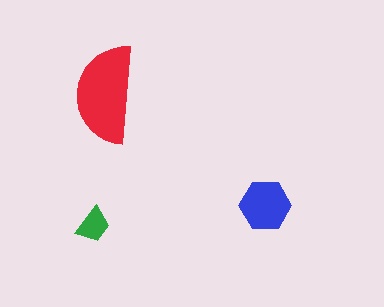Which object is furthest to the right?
The blue hexagon is rightmost.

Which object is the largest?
The red semicircle.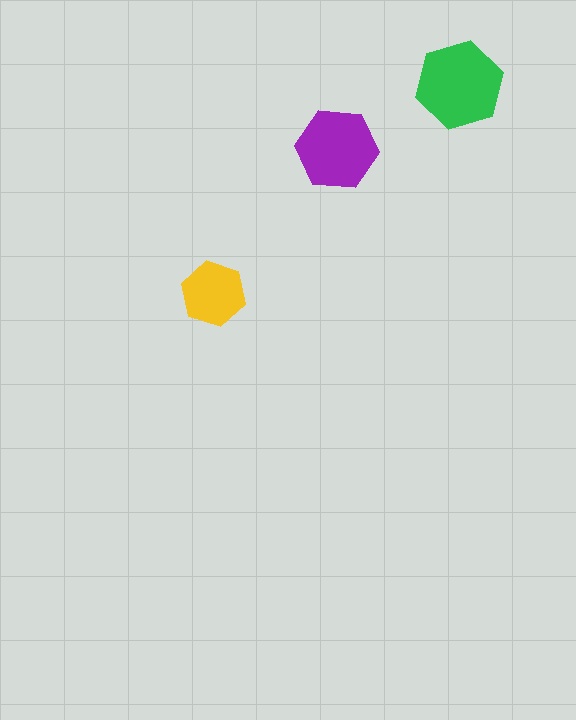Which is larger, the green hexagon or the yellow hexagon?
The green one.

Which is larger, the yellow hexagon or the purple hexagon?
The purple one.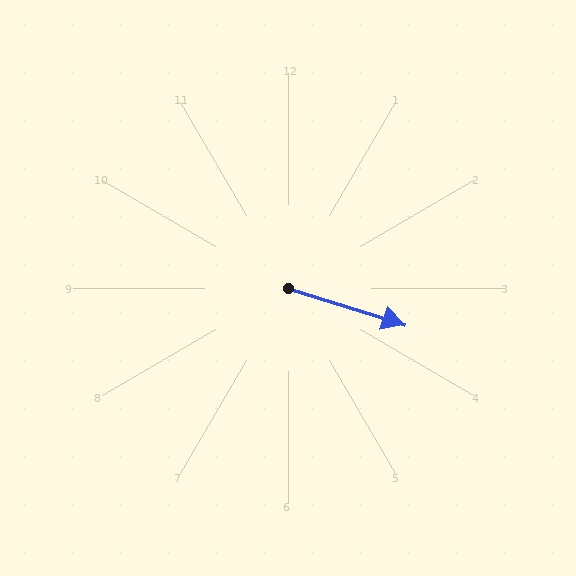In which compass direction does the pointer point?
East.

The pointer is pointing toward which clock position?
Roughly 4 o'clock.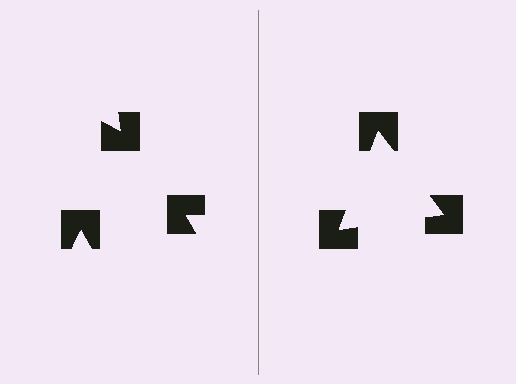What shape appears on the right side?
An illusory triangle.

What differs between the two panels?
The notched squares are positioned identically on both sides; only the wedge orientations differ. On the right they align to a triangle; on the left they are misaligned.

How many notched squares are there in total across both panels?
6 — 3 on each side.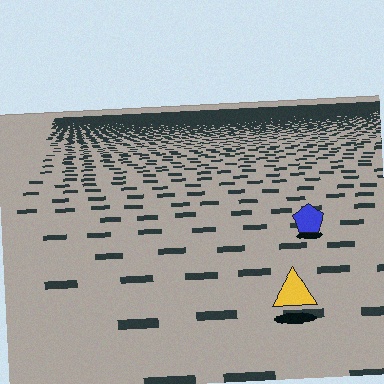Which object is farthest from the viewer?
The blue pentagon is farthest from the viewer. It appears smaller and the ground texture around it is denser.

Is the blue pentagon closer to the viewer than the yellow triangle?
No. The yellow triangle is closer — you can tell from the texture gradient: the ground texture is coarser near it.